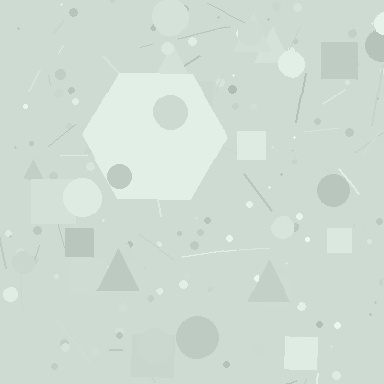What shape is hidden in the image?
A hexagon is hidden in the image.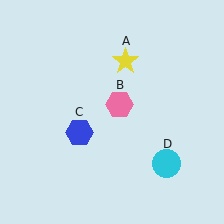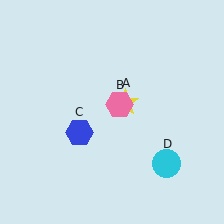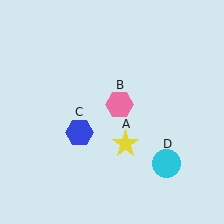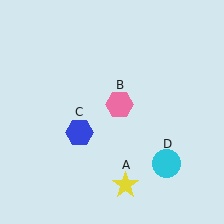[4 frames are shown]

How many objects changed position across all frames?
1 object changed position: yellow star (object A).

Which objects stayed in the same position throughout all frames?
Pink hexagon (object B) and blue hexagon (object C) and cyan circle (object D) remained stationary.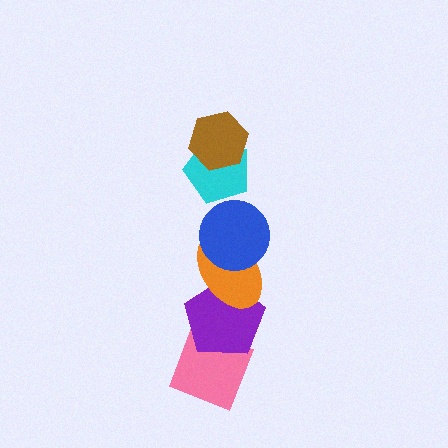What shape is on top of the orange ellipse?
The blue circle is on top of the orange ellipse.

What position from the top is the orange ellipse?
The orange ellipse is 4th from the top.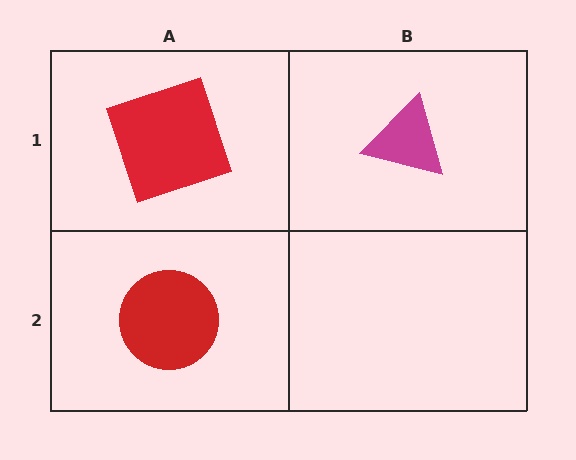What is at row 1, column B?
A magenta triangle.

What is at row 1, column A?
A red square.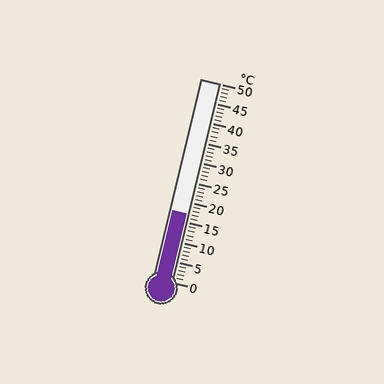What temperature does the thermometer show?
The thermometer shows approximately 17°C.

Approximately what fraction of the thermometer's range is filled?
The thermometer is filled to approximately 35% of its range.